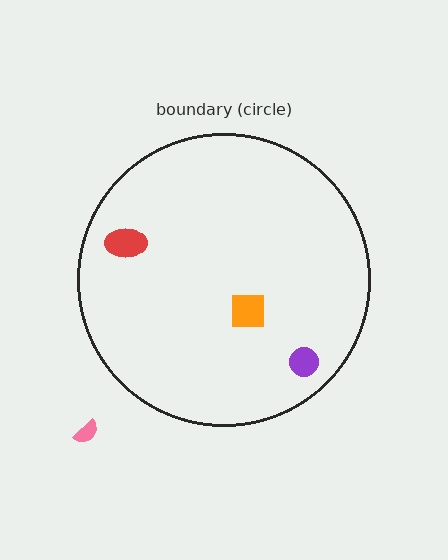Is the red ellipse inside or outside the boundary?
Inside.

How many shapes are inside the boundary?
3 inside, 1 outside.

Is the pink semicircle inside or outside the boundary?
Outside.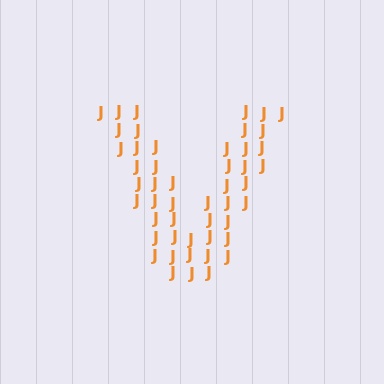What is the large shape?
The large shape is the letter V.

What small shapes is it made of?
It is made of small letter J's.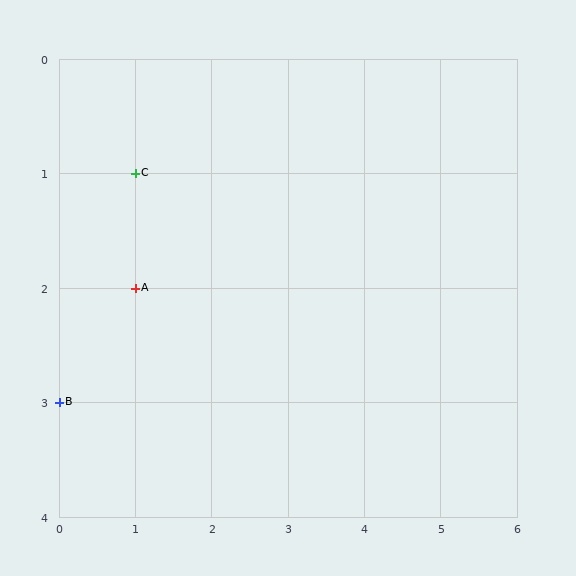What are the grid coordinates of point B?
Point B is at grid coordinates (0, 3).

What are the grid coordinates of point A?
Point A is at grid coordinates (1, 2).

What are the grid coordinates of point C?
Point C is at grid coordinates (1, 1).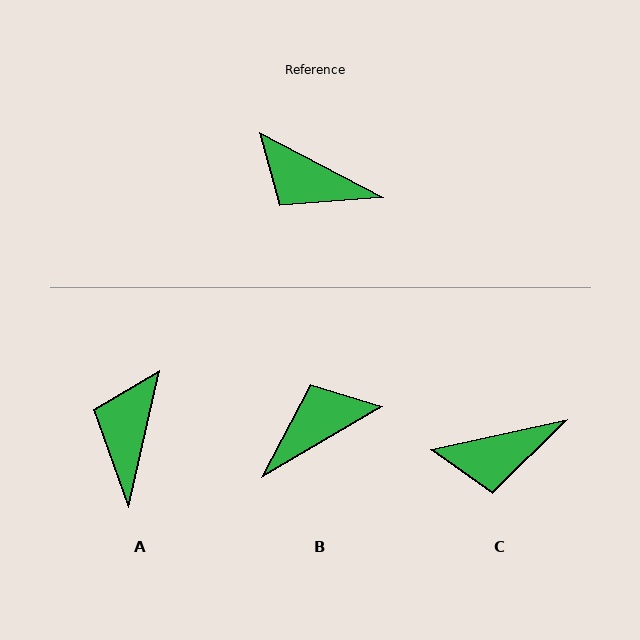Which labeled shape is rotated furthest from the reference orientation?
B, about 122 degrees away.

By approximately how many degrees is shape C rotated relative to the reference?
Approximately 40 degrees counter-clockwise.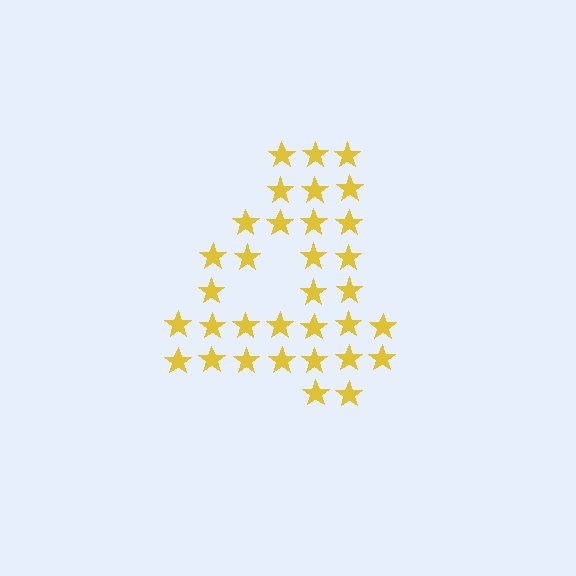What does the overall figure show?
The overall figure shows the digit 4.